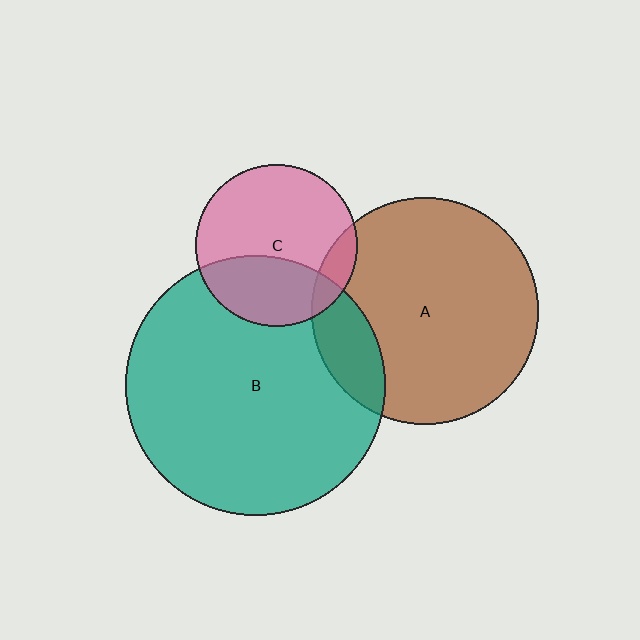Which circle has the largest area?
Circle B (teal).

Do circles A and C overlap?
Yes.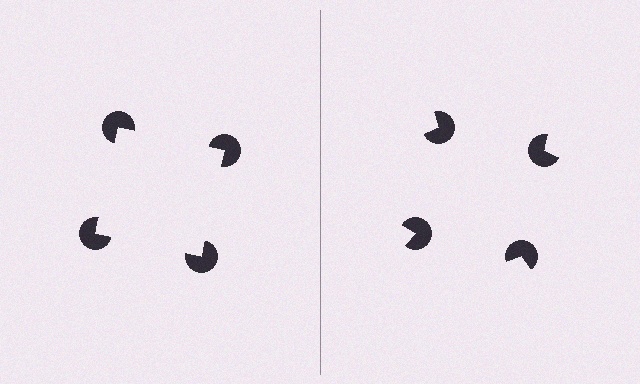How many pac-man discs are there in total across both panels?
8 — 4 on each side.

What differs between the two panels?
The pac-man discs are positioned identically on both sides; only the wedge orientations differ. On the left they align to a square; on the right they are misaligned.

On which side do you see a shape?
An illusory square appears on the left side. On the right side the wedge cuts are rotated, so no coherent shape forms.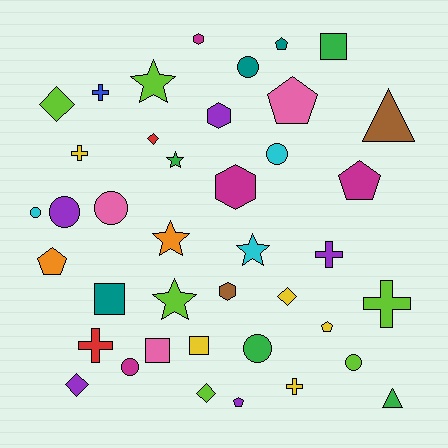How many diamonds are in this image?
There are 5 diamonds.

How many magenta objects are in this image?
There are 4 magenta objects.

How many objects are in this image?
There are 40 objects.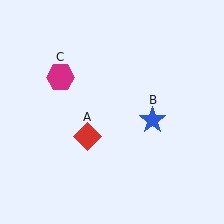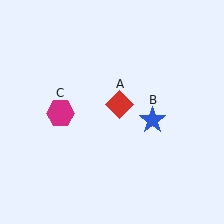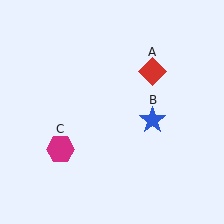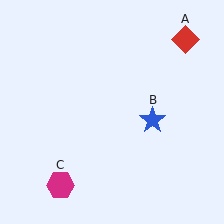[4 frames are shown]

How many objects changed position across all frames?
2 objects changed position: red diamond (object A), magenta hexagon (object C).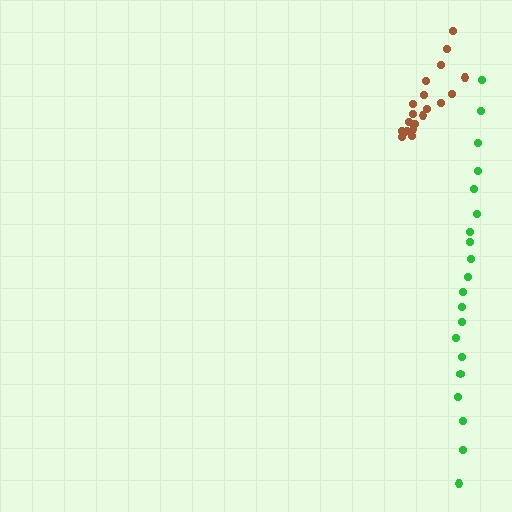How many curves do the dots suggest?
There are 2 distinct paths.